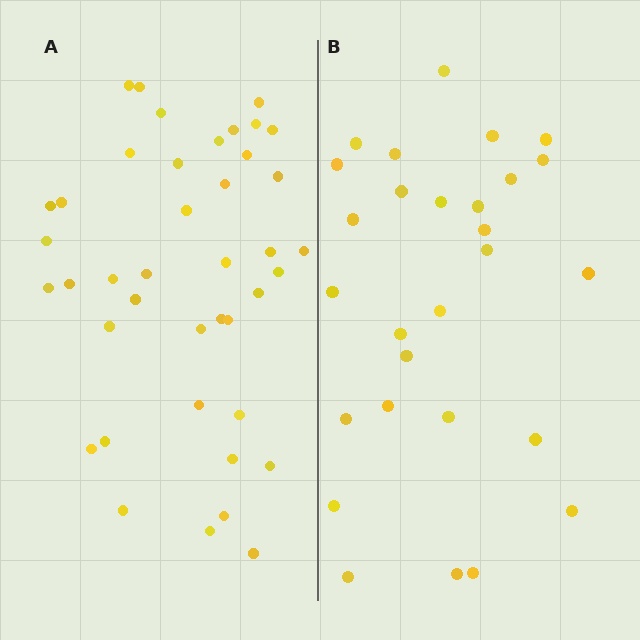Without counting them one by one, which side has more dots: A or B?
Region A (the left region) has more dots.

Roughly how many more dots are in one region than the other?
Region A has approximately 15 more dots than region B.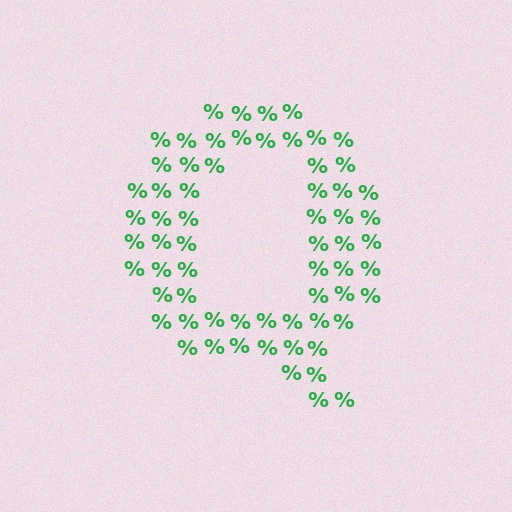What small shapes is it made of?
It is made of small percent signs.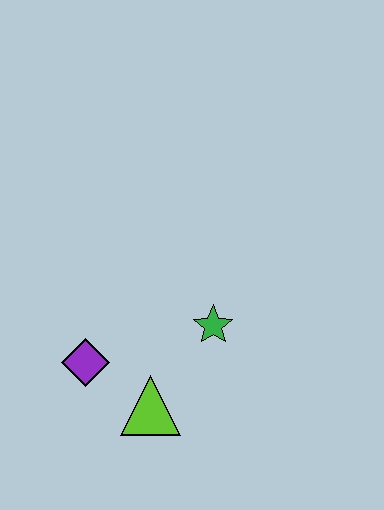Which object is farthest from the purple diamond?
The green star is farthest from the purple diamond.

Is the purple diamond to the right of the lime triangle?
No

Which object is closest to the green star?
The lime triangle is closest to the green star.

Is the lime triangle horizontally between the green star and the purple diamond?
Yes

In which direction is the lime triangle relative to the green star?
The lime triangle is below the green star.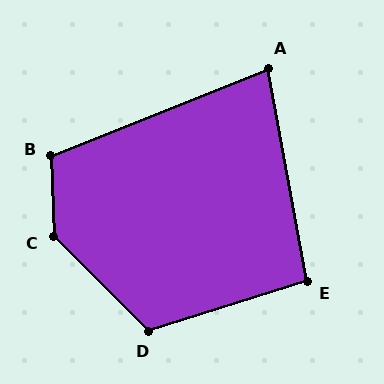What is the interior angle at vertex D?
Approximately 118 degrees (obtuse).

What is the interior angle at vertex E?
Approximately 97 degrees (obtuse).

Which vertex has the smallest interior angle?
A, at approximately 78 degrees.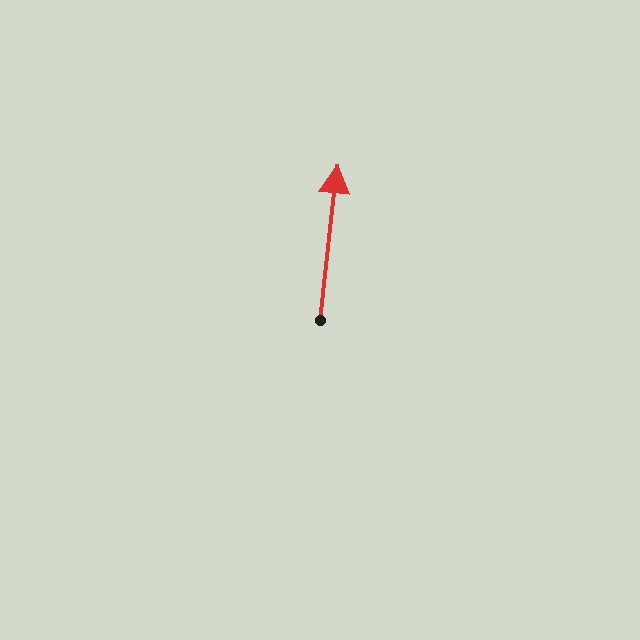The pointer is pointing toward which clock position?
Roughly 12 o'clock.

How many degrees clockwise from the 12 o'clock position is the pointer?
Approximately 6 degrees.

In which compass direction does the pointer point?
North.